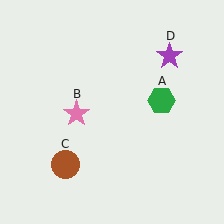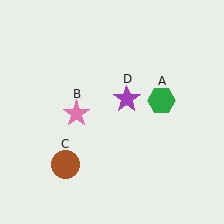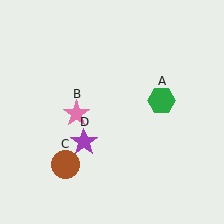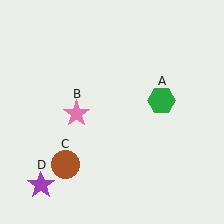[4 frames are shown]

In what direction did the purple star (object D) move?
The purple star (object D) moved down and to the left.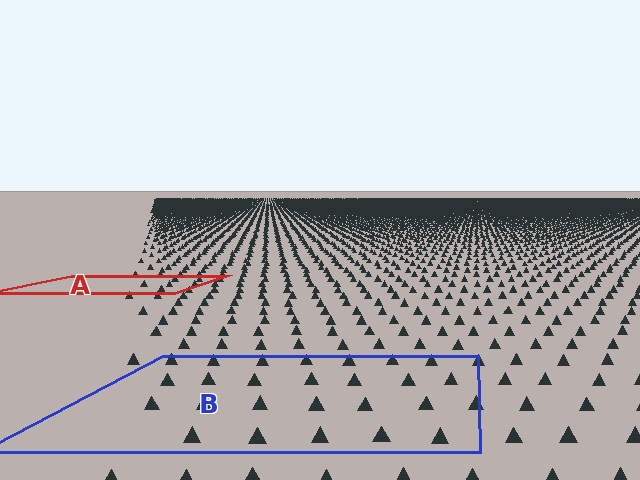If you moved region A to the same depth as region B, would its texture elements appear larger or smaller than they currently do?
They would appear larger. At a closer depth, the same texture elements are projected at a bigger on-screen size.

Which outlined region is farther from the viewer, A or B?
Region A is farther from the viewer — the texture elements inside it appear smaller and more densely packed.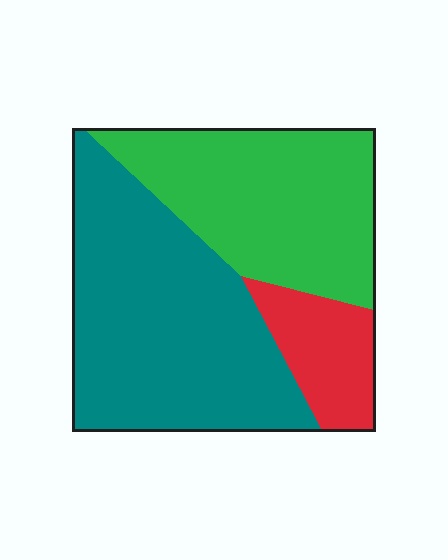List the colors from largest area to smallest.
From largest to smallest: teal, green, red.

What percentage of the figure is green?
Green takes up about three eighths (3/8) of the figure.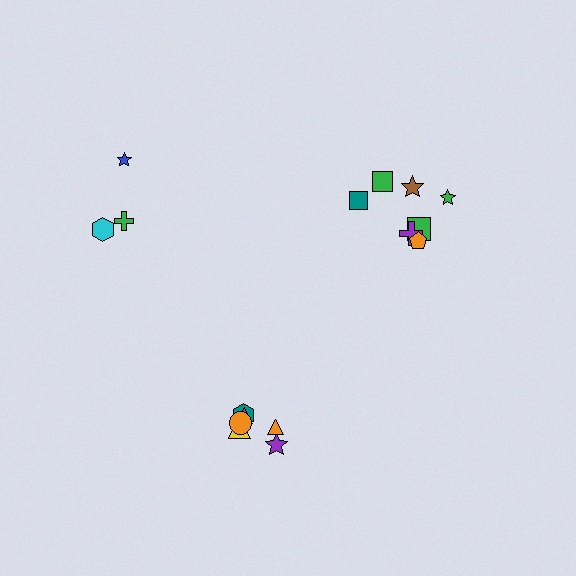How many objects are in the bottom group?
There are 6 objects.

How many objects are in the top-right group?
There are 7 objects.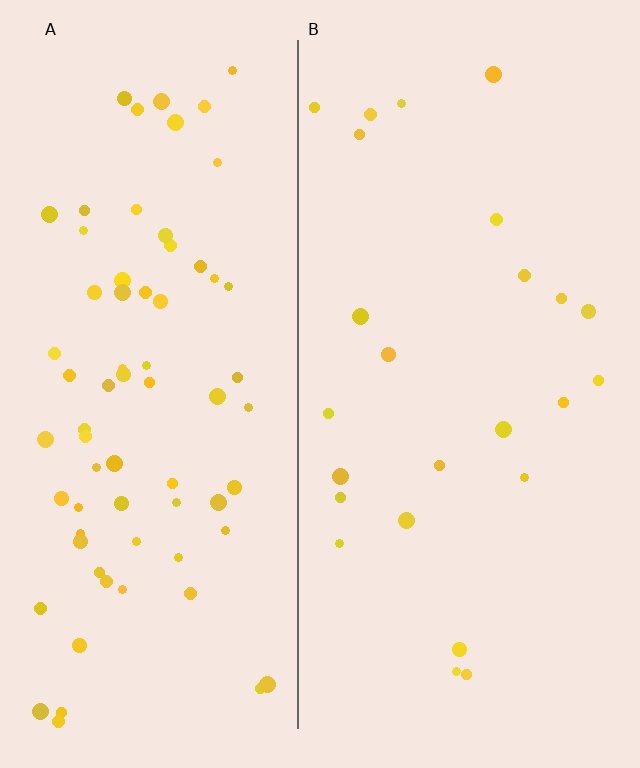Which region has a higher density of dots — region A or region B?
A (the left).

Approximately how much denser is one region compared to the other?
Approximately 2.9× — region A over region B.